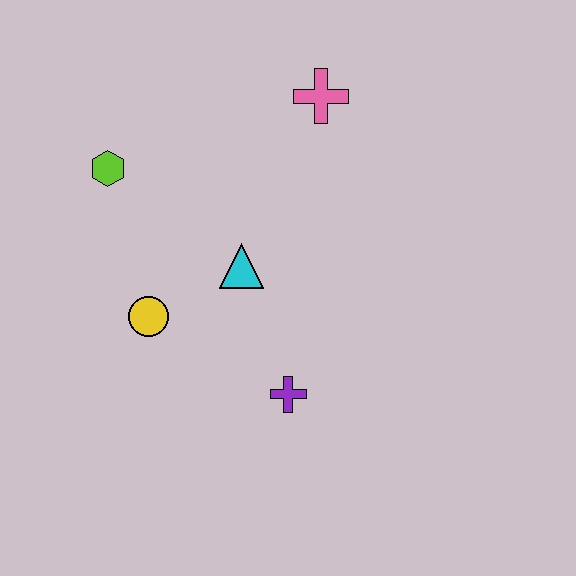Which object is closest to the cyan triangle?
The yellow circle is closest to the cyan triangle.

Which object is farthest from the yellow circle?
The pink cross is farthest from the yellow circle.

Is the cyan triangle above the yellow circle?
Yes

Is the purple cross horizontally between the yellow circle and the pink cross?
Yes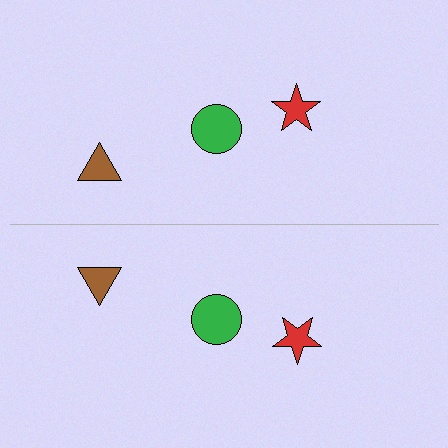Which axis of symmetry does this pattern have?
The pattern has a horizontal axis of symmetry running through the center of the image.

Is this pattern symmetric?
Yes, this pattern has bilateral (reflection) symmetry.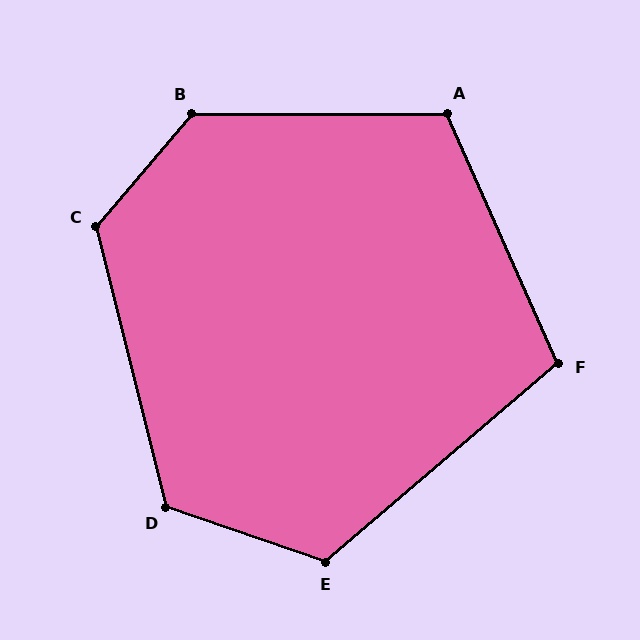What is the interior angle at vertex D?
Approximately 123 degrees (obtuse).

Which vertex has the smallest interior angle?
F, at approximately 106 degrees.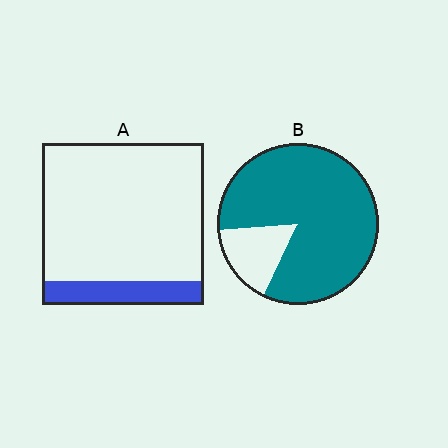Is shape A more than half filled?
No.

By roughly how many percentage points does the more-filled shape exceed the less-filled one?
By roughly 70 percentage points (B over A).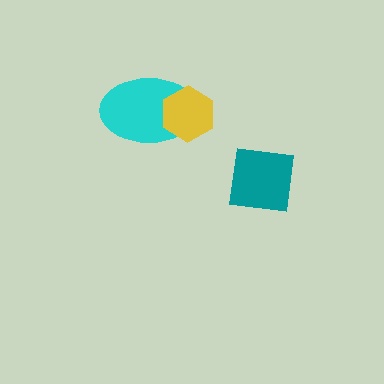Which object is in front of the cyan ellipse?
The yellow hexagon is in front of the cyan ellipse.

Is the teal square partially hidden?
No, no other shape covers it.